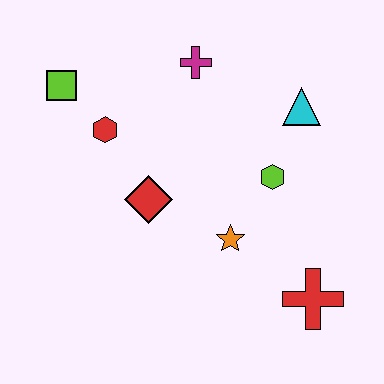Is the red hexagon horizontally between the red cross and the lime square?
Yes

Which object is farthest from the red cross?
The lime square is farthest from the red cross.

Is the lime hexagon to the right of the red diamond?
Yes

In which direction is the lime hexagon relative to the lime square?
The lime hexagon is to the right of the lime square.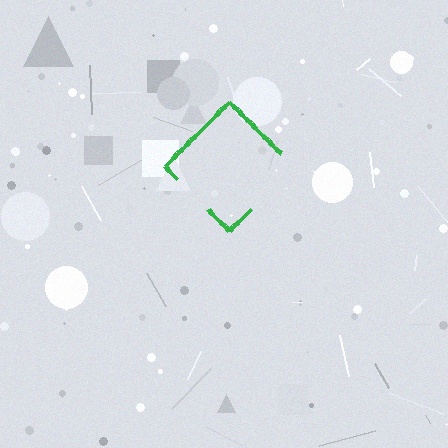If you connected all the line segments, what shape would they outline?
They would outline a diamond.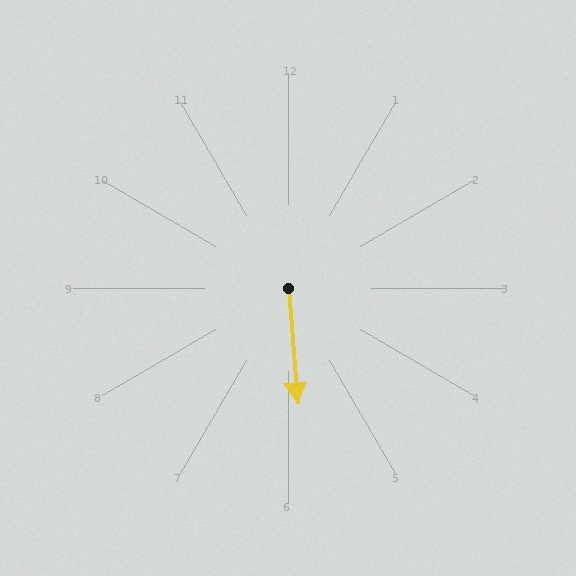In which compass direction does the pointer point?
South.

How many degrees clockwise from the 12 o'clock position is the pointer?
Approximately 176 degrees.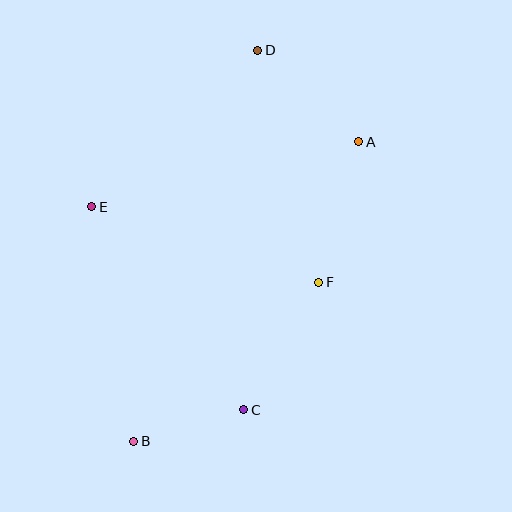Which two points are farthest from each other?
Points B and D are farthest from each other.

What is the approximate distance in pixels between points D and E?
The distance between D and E is approximately 228 pixels.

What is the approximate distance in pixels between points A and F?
The distance between A and F is approximately 146 pixels.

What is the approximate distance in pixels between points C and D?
The distance between C and D is approximately 360 pixels.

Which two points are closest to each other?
Points B and C are closest to each other.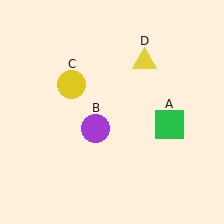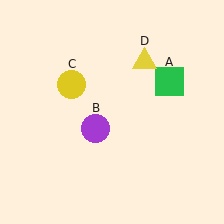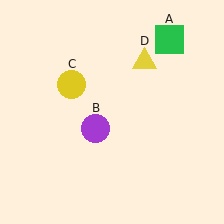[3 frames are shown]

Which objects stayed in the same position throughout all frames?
Purple circle (object B) and yellow circle (object C) and yellow triangle (object D) remained stationary.